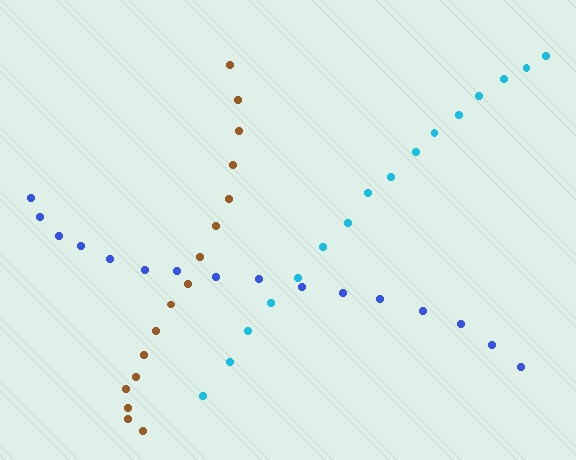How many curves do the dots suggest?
There are 3 distinct paths.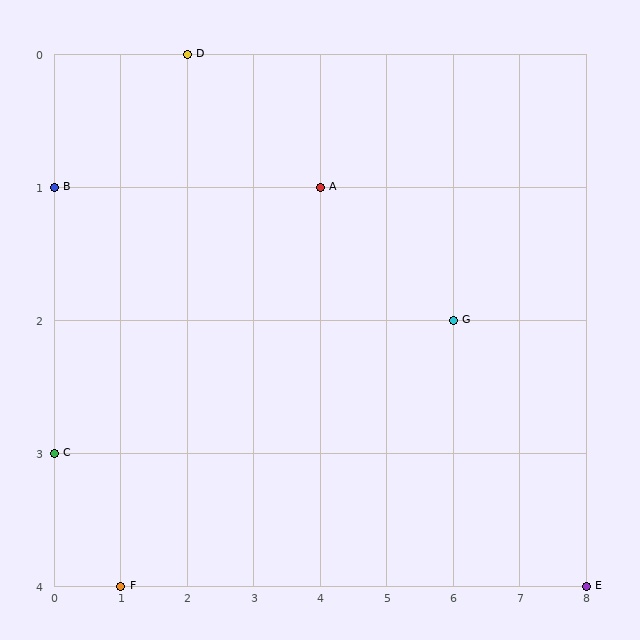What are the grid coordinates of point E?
Point E is at grid coordinates (8, 4).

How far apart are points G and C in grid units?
Points G and C are 6 columns and 1 row apart (about 6.1 grid units diagonally).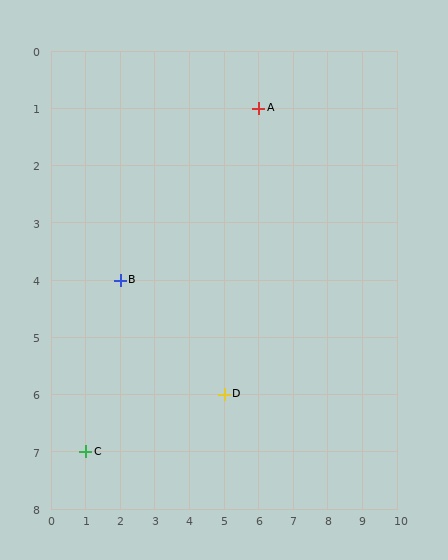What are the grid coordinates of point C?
Point C is at grid coordinates (1, 7).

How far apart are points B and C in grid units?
Points B and C are 1 column and 3 rows apart (about 3.2 grid units diagonally).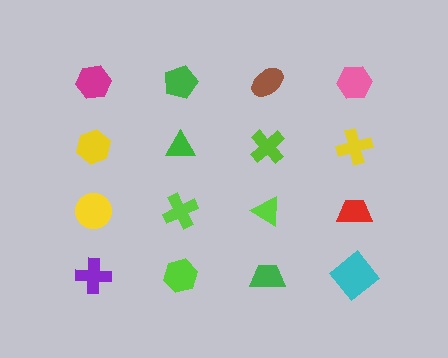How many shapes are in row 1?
4 shapes.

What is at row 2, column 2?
A green triangle.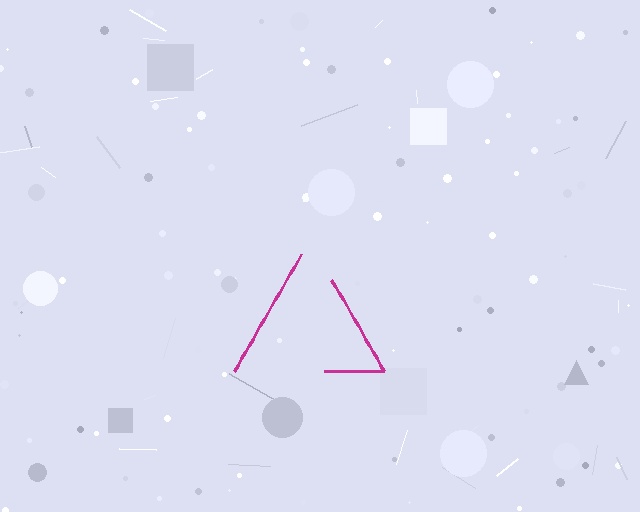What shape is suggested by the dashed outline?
The dashed outline suggests a triangle.